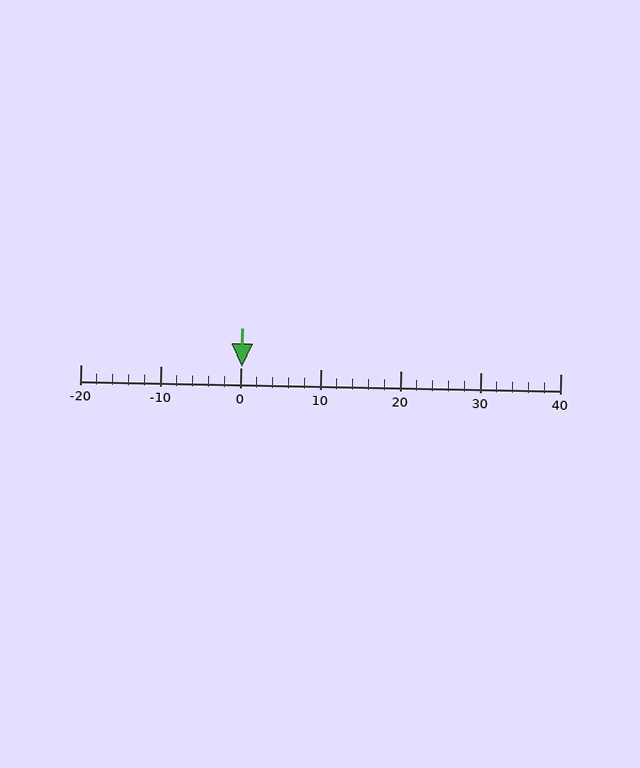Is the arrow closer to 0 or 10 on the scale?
The arrow is closer to 0.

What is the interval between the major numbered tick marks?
The major tick marks are spaced 10 units apart.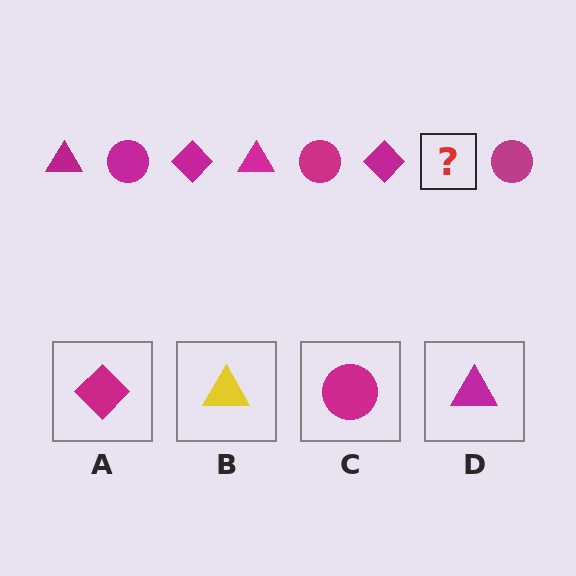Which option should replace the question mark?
Option D.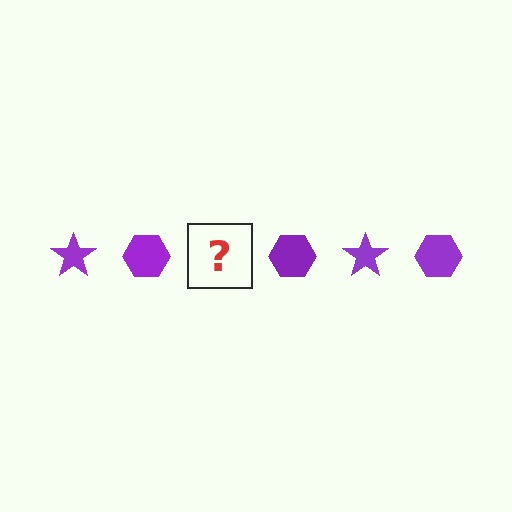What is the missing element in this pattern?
The missing element is a purple star.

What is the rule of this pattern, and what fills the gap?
The rule is that the pattern cycles through star, hexagon shapes in purple. The gap should be filled with a purple star.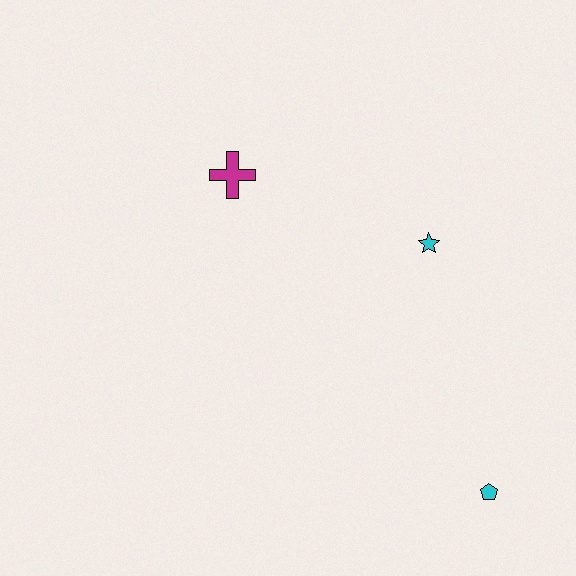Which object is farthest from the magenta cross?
The cyan pentagon is farthest from the magenta cross.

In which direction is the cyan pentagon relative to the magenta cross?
The cyan pentagon is below the magenta cross.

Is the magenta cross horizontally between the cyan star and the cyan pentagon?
No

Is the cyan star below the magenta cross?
Yes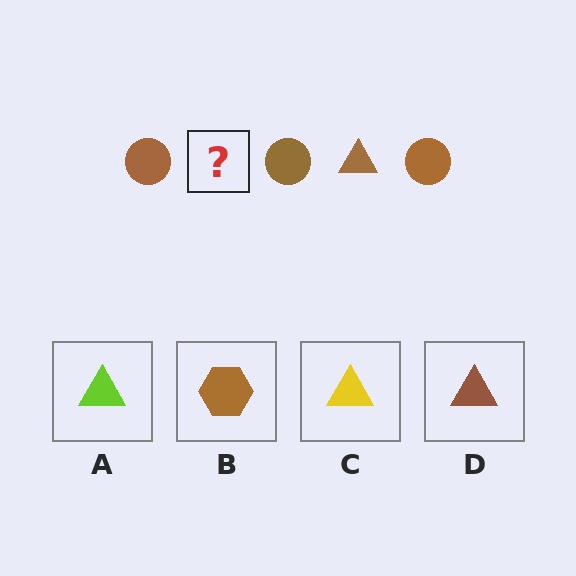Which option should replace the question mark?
Option D.